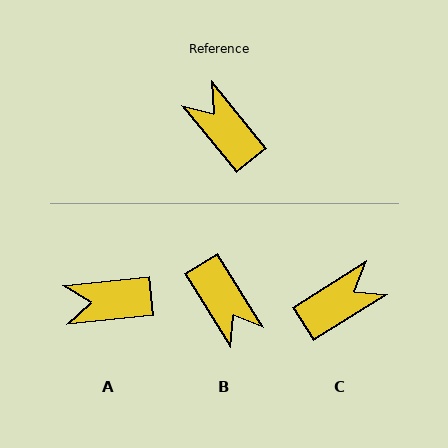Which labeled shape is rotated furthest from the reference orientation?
B, about 173 degrees away.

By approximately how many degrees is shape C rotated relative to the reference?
Approximately 97 degrees clockwise.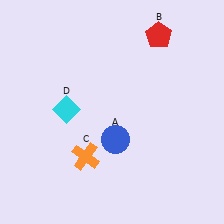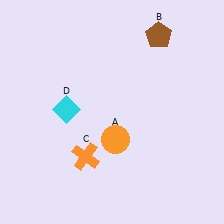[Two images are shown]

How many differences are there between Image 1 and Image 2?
There are 2 differences between the two images.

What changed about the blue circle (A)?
In Image 1, A is blue. In Image 2, it changed to orange.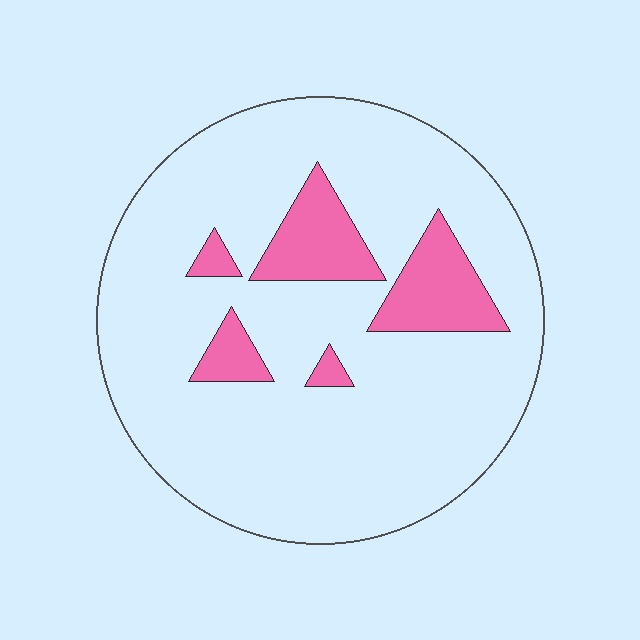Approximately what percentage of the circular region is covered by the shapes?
Approximately 15%.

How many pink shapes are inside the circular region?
5.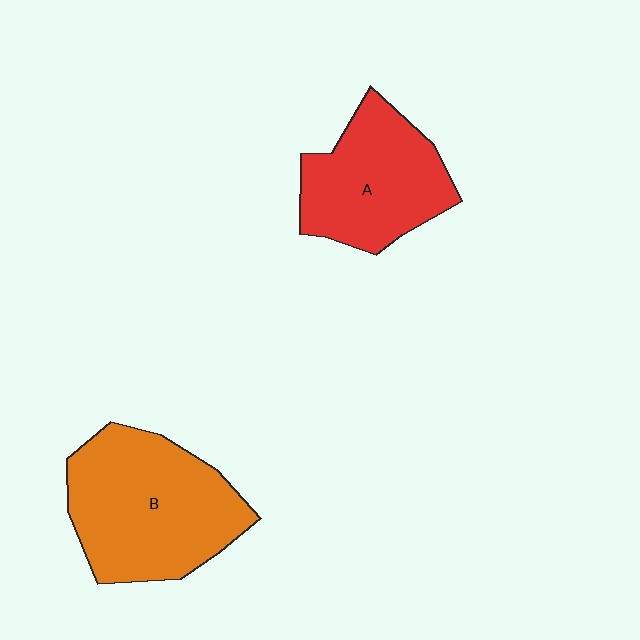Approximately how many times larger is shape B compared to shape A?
Approximately 1.3 times.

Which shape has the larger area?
Shape B (orange).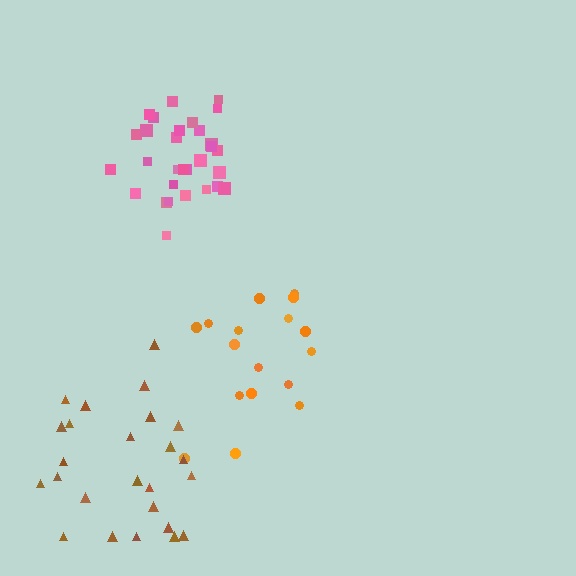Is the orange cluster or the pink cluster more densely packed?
Pink.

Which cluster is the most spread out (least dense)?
Orange.